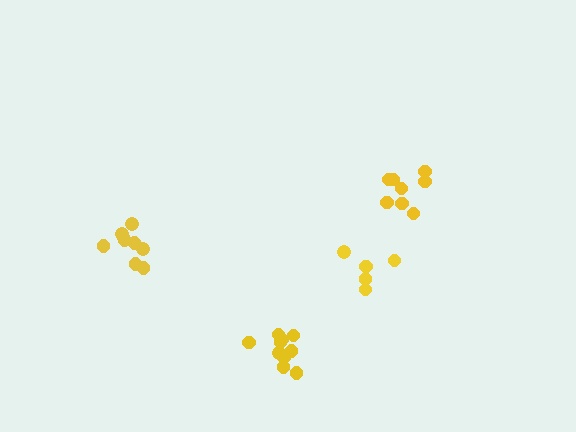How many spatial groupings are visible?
There are 4 spatial groupings.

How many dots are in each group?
Group 1: 11 dots, Group 2: 9 dots, Group 3: 8 dots, Group 4: 5 dots (33 total).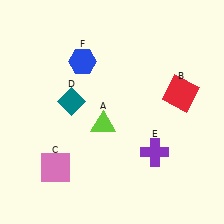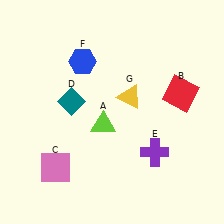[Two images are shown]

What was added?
A yellow triangle (G) was added in Image 2.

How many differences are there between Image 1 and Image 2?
There is 1 difference between the two images.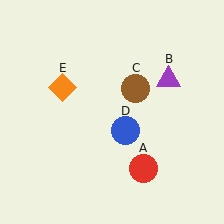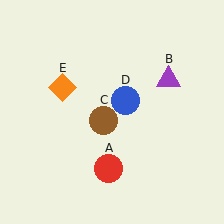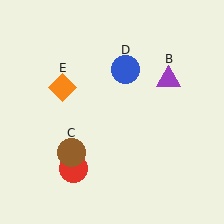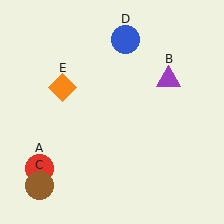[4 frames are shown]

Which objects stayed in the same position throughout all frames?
Purple triangle (object B) and orange diamond (object E) remained stationary.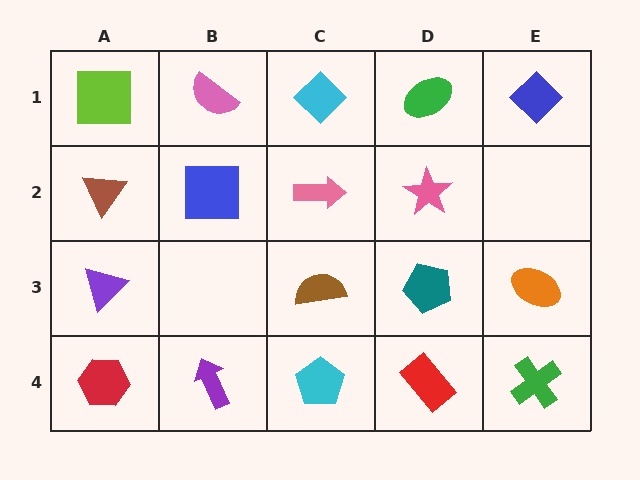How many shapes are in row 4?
5 shapes.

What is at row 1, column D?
A green ellipse.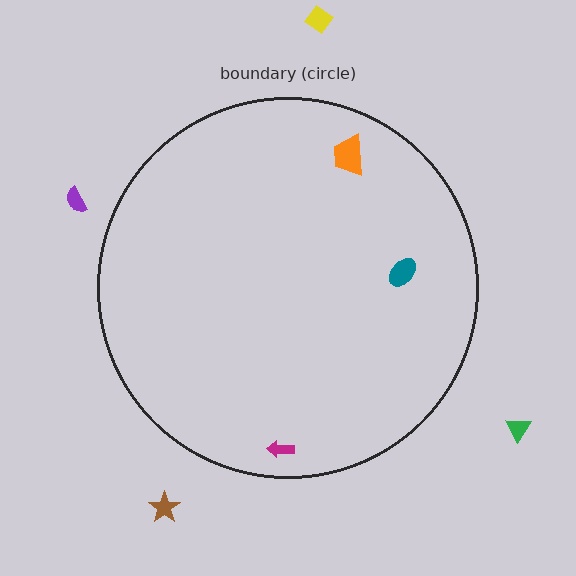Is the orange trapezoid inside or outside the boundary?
Inside.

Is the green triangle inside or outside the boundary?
Outside.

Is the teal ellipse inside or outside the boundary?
Inside.